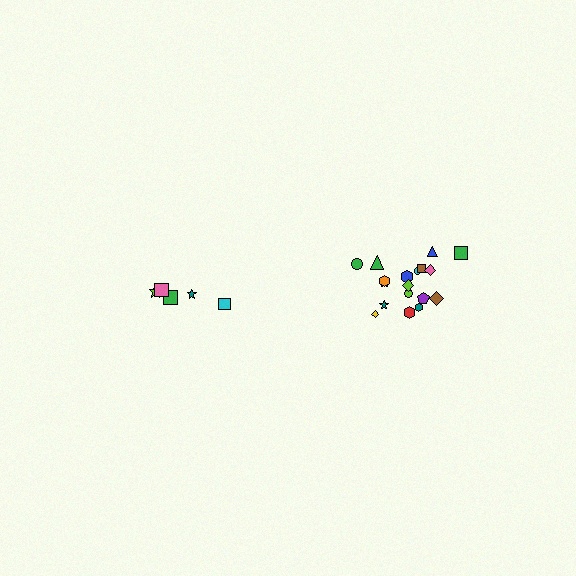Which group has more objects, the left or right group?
The right group.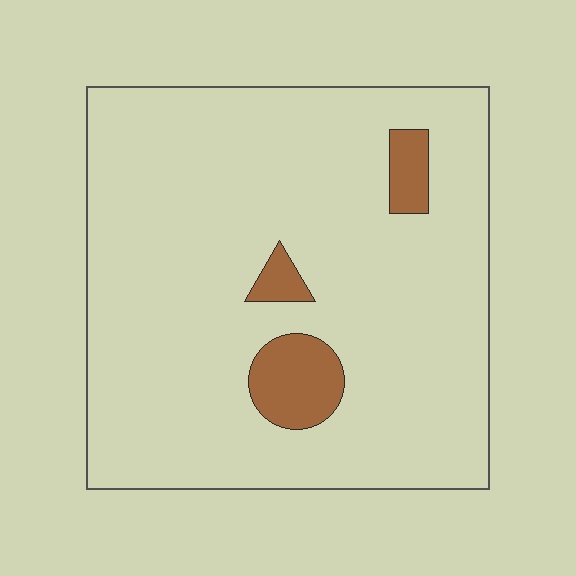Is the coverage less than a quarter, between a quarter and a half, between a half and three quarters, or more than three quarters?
Less than a quarter.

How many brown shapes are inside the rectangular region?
3.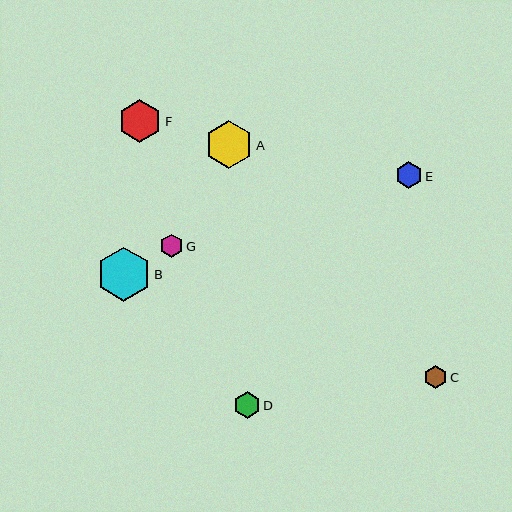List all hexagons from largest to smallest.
From largest to smallest: B, A, F, E, D, G, C.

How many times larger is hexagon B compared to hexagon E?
Hexagon B is approximately 2.0 times the size of hexagon E.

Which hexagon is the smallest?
Hexagon C is the smallest with a size of approximately 23 pixels.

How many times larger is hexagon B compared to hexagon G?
Hexagon B is approximately 2.3 times the size of hexagon G.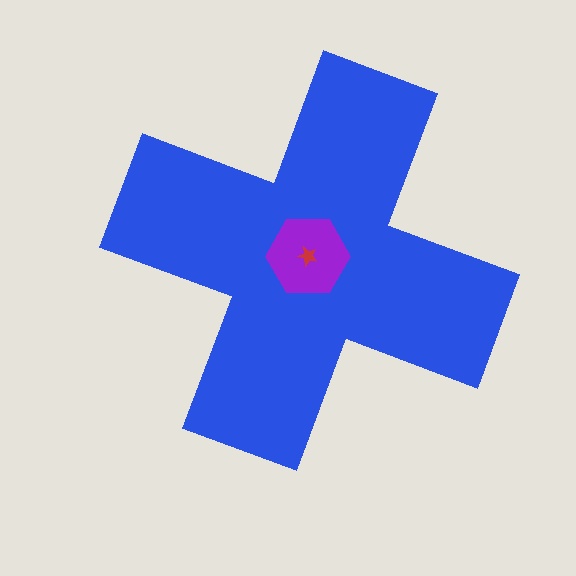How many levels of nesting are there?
3.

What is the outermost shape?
The blue cross.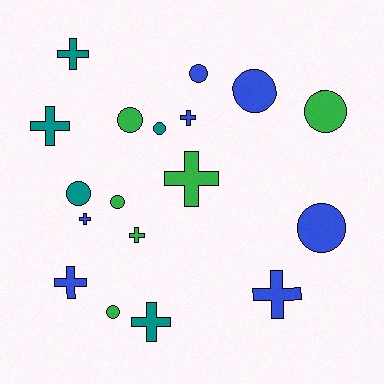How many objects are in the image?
There are 18 objects.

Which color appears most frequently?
Blue, with 7 objects.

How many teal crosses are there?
There are 3 teal crosses.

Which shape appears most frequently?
Cross, with 9 objects.